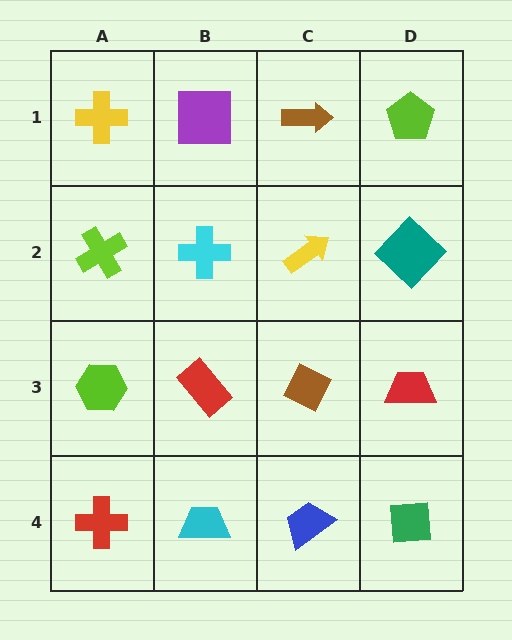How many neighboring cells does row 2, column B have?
4.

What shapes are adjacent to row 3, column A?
A lime cross (row 2, column A), a red cross (row 4, column A), a red rectangle (row 3, column B).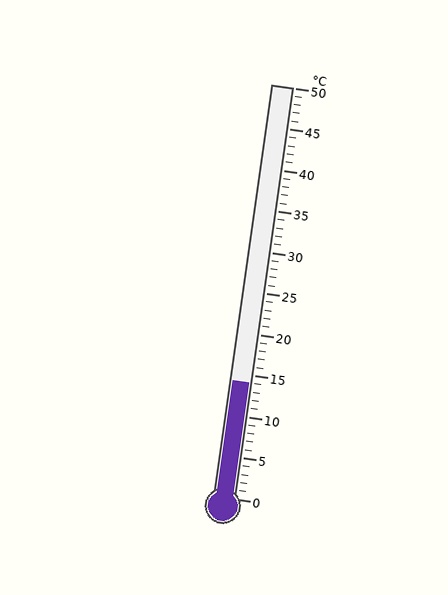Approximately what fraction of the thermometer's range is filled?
The thermometer is filled to approximately 30% of its range.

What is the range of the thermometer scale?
The thermometer scale ranges from 0°C to 50°C.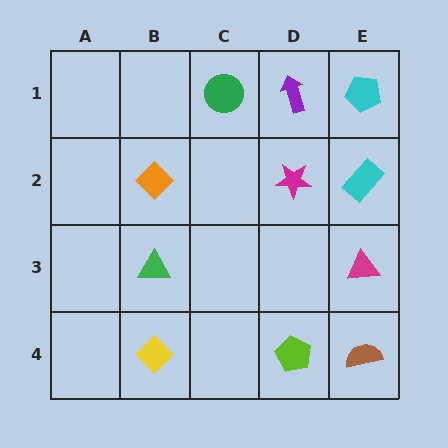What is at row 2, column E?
A cyan rectangle.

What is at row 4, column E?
A brown semicircle.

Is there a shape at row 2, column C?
No, that cell is empty.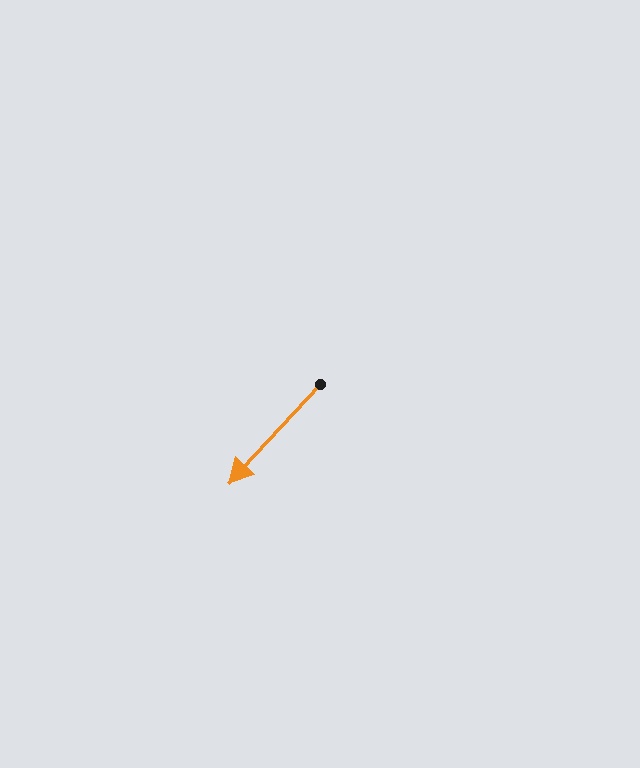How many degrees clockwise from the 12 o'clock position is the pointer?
Approximately 223 degrees.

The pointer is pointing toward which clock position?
Roughly 7 o'clock.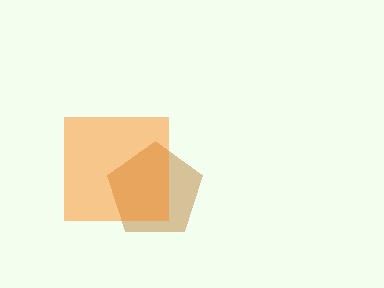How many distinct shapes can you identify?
There are 2 distinct shapes: a brown pentagon, an orange square.